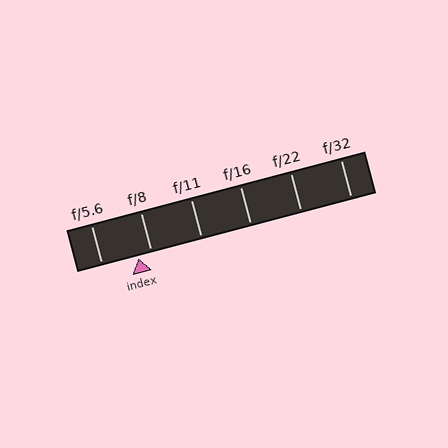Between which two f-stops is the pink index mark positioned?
The index mark is between f/5.6 and f/8.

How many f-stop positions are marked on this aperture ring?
There are 6 f-stop positions marked.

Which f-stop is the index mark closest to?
The index mark is closest to f/8.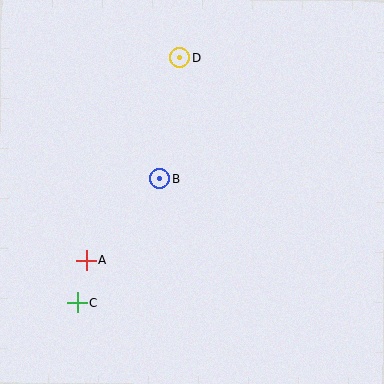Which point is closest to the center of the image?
Point B at (160, 178) is closest to the center.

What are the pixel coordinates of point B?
Point B is at (160, 178).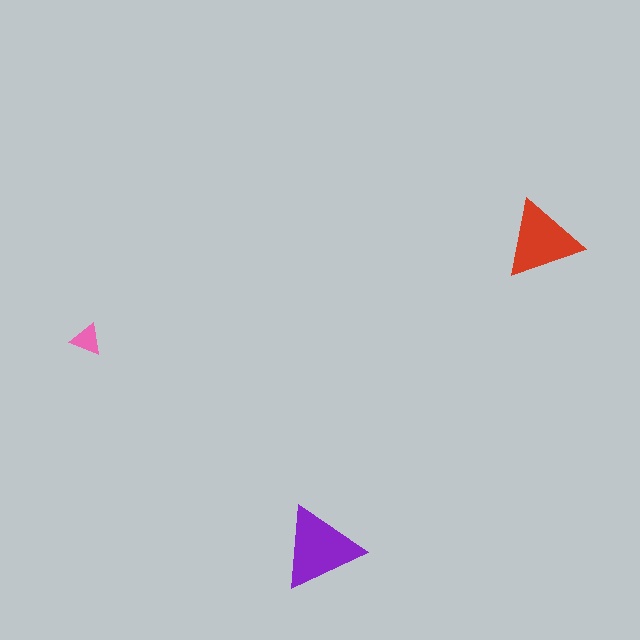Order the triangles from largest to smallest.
the purple one, the red one, the pink one.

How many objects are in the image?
There are 3 objects in the image.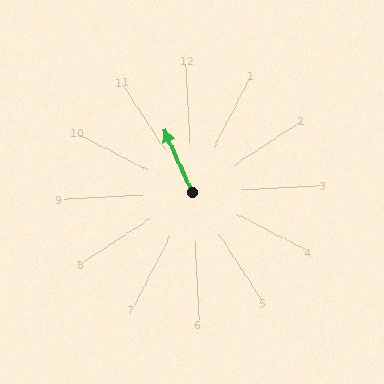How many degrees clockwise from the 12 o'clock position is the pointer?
Approximately 339 degrees.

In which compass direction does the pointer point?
North.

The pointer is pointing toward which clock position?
Roughly 11 o'clock.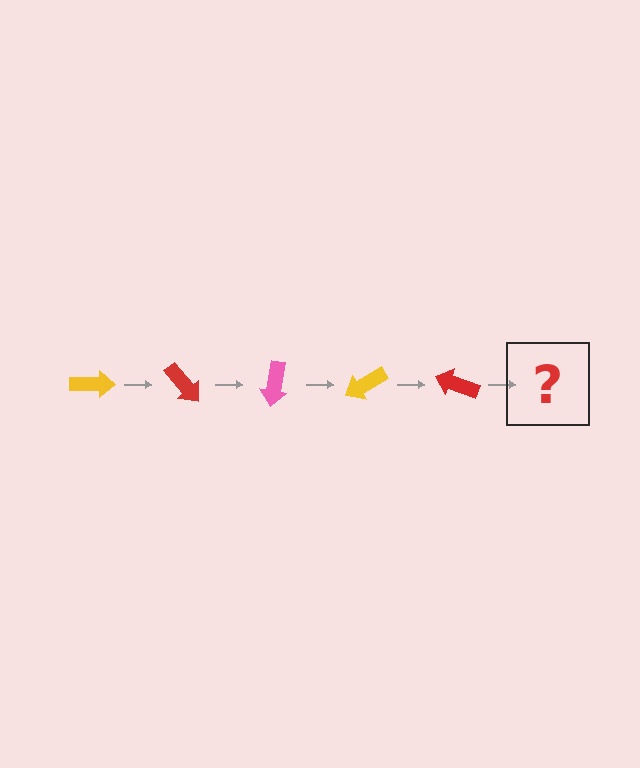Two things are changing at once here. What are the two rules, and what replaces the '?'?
The two rules are that it rotates 50 degrees each step and the color cycles through yellow, red, and pink. The '?' should be a pink arrow, rotated 250 degrees from the start.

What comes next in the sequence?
The next element should be a pink arrow, rotated 250 degrees from the start.